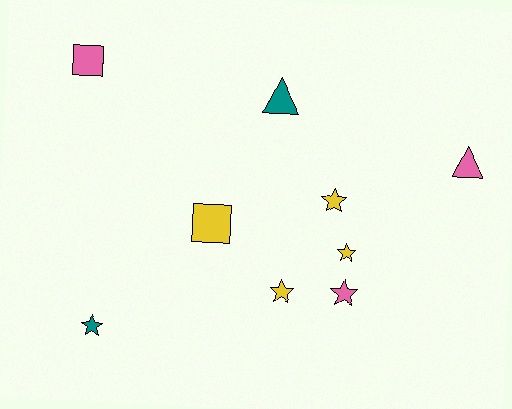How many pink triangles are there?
There is 1 pink triangle.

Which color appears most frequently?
Yellow, with 4 objects.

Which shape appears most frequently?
Star, with 5 objects.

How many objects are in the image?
There are 9 objects.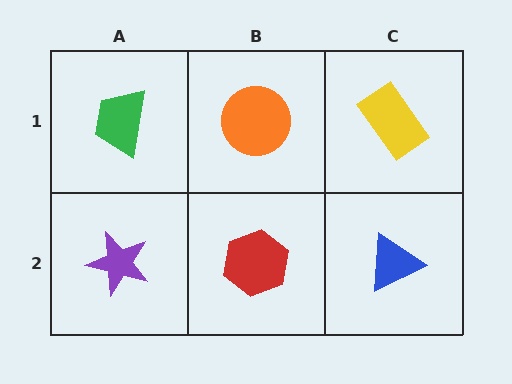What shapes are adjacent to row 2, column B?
An orange circle (row 1, column B), a purple star (row 2, column A), a blue triangle (row 2, column C).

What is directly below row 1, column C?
A blue triangle.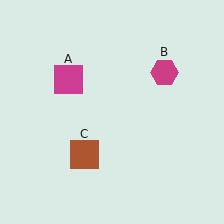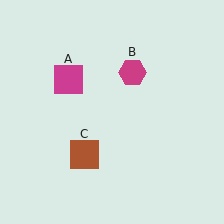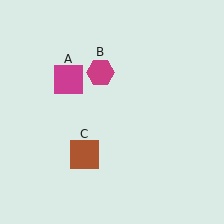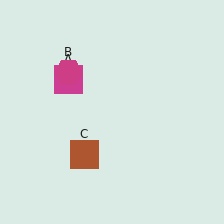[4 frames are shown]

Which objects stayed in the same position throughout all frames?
Magenta square (object A) and brown square (object C) remained stationary.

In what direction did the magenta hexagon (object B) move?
The magenta hexagon (object B) moved left.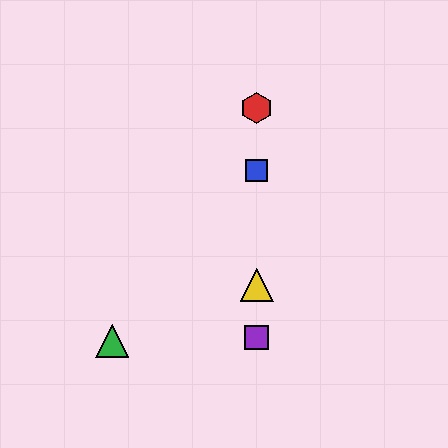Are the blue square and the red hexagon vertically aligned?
Yes, both are at x≈257.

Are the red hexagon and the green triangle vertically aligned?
No, the red hexagon is at x≈257 and the green triangle is at x≈112.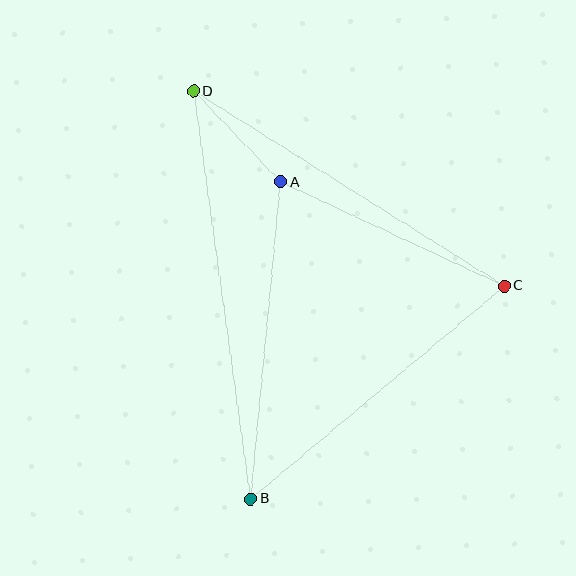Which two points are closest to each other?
Points A and D are closest to each other.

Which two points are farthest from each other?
Points B and D are farthest from each other.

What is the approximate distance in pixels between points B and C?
The distance between B and C is approximately 331 pixels.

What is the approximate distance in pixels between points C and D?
The distance between C and D is approximately 367 pixels.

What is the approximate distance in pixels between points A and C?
The distance between A and C is approximately 247 pixels.